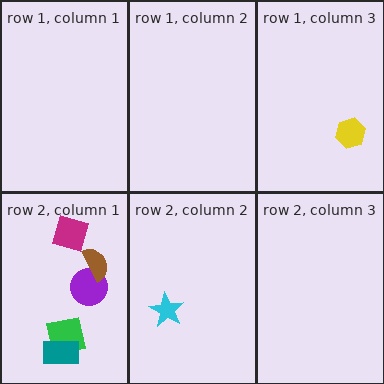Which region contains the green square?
The row 2, column 1 region.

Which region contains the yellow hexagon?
The row 1, column 3 region.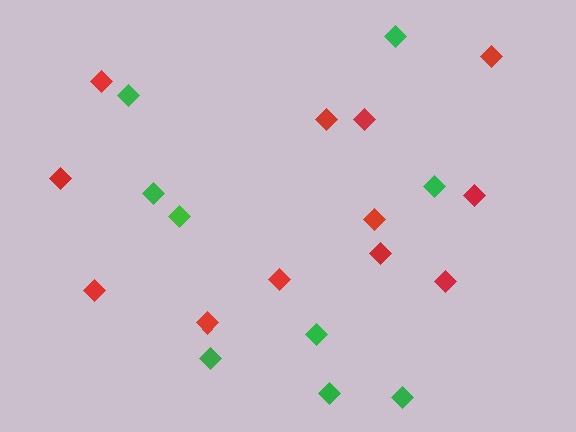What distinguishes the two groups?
There are 2 groups: one group of red diamonds (12) and one group of green diamonds (9).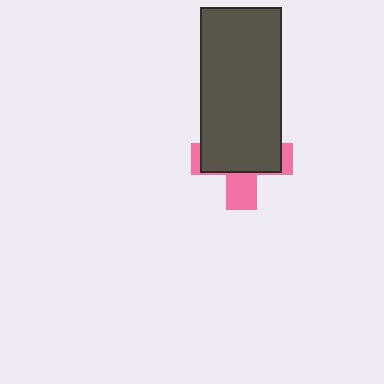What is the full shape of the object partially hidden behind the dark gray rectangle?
The partially hidden object is a pink cross.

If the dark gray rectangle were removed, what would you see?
You would see the complete pink cross.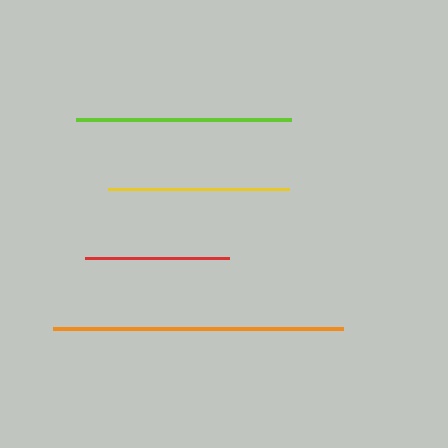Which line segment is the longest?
The orange line is the longest at approximately 290 pixels.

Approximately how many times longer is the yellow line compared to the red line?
The yellow line is approximately 1.3 times the length of the red line.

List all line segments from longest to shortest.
From longest to shortest: orange, lime, yellow, red.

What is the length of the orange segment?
The orange segment is approximately 290 pixels long.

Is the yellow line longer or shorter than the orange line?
The orange line is longer than the yellow line.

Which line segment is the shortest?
The red line is the shortest at approximately 144 pixels.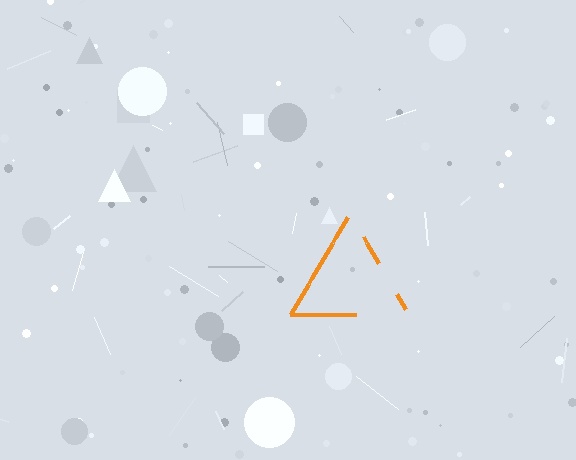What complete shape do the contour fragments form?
The contour fragments form a triangle.